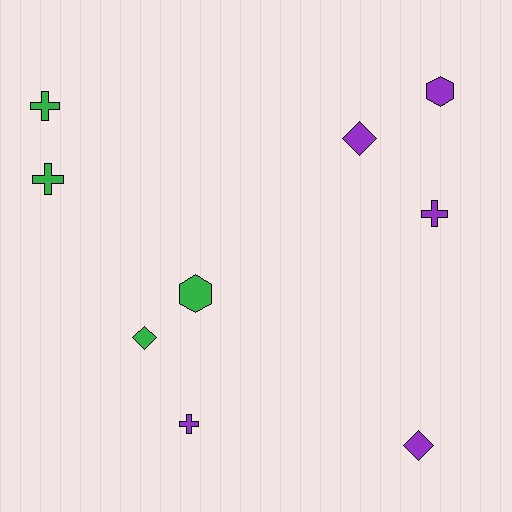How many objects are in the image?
There are 9 objects.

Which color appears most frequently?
Purple, with 5 objects.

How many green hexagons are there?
There is 1 green hexagon.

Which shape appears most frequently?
Cross, with 4 objects.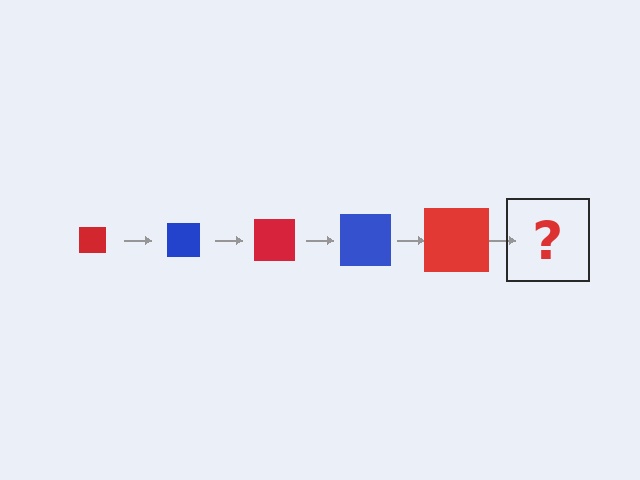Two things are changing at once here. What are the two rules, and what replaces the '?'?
The two rules are that the square grows larger each step and the color cycles through red and blue. The '?' should be a blue square, larger than the previous one.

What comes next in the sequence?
The next element should be a blue square, larger than the previous one.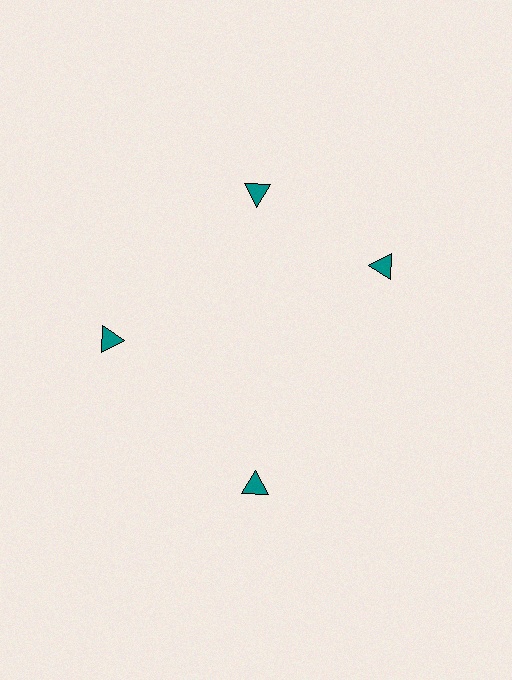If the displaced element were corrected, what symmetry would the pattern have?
It would have 4-fold rotational symmetry — the pattern would map onto itself every 90 degrees.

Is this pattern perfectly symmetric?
No. The 4 teal triangles are arranged in a ring, but one element near the 3 o'clock position is rotated out of alignment along the ring, breaking the 4-fold rotational symmetry.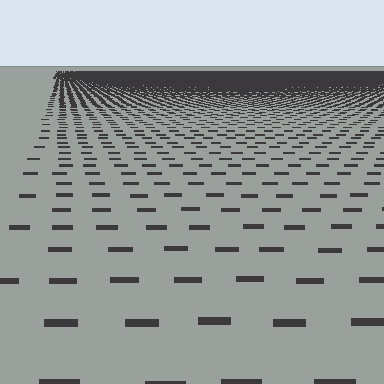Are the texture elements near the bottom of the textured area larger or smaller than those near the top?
Larger. Near the bottom, elements are closer to the viewer and appear at a bigger on-screen size.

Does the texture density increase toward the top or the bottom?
Density increases toward the top.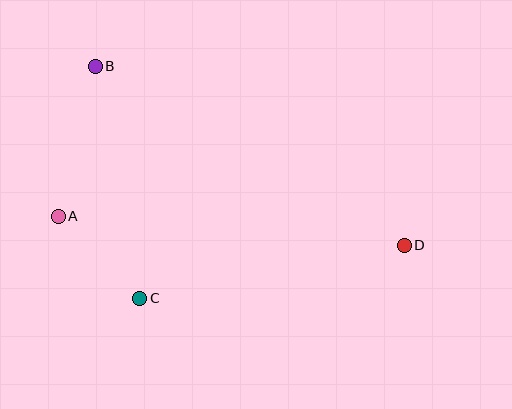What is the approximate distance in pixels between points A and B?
The distance between A and B is approximately 155 pixels.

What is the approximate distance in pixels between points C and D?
The distance between C and D is approximately 270 pixels.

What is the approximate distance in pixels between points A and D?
The distance between A and D is approximately 347 pixels.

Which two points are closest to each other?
Points A and C are closest to each other.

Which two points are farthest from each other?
Points B and D are farthest from each other.